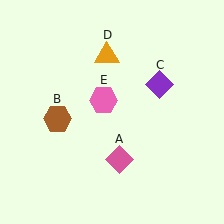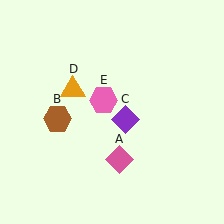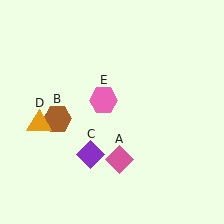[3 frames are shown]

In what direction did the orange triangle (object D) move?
The orange triangle (object D) moved down and to the left.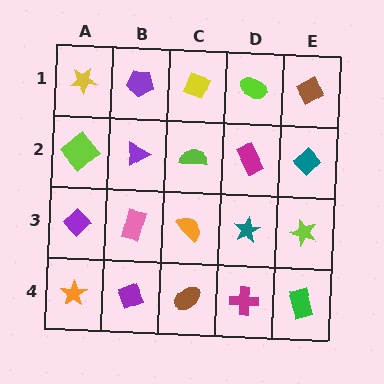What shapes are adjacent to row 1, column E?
A teal diamond (row 2, column E), a lime ellipse (row 1, column D).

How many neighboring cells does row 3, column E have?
3.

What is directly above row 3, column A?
A lime diamond.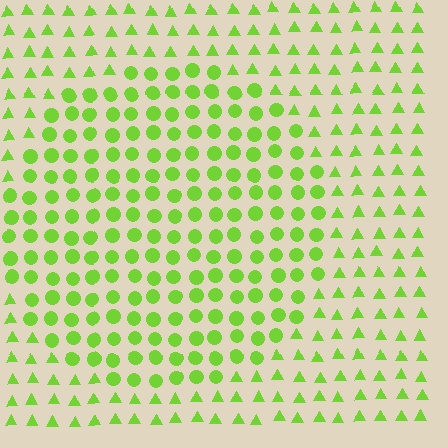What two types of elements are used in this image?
The image uses circles inside the circle region and triangles outside it.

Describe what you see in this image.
The image is filled with small lime elements arranged in a uniform grid. A circle-shaped region contains circles, while the surrounding area contains triangles. The boundary is defined purely by the change in element shape.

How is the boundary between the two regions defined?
The boundary is defined by a change in element shape: circles inside vs. triangles outside. All elements share the same color and spacing.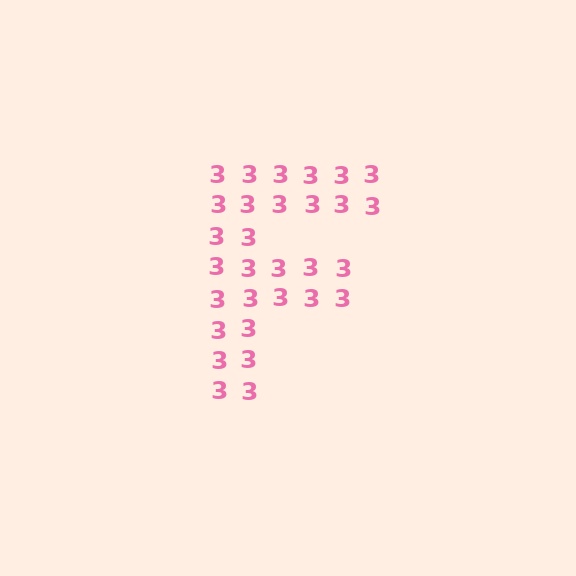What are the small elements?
The small elements are digit 3's.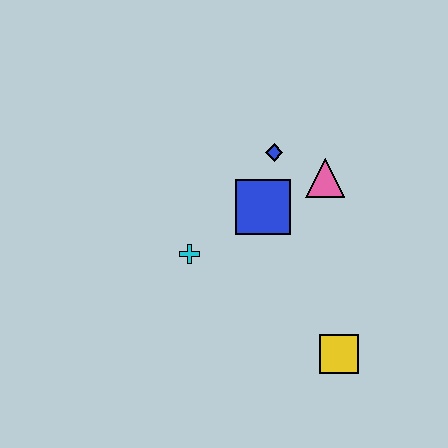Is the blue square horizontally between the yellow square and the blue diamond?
No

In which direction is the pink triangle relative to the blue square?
The pink triangle is to the right of the blue square.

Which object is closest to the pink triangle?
The blue diamond is closest to the pink triangle.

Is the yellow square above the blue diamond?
No